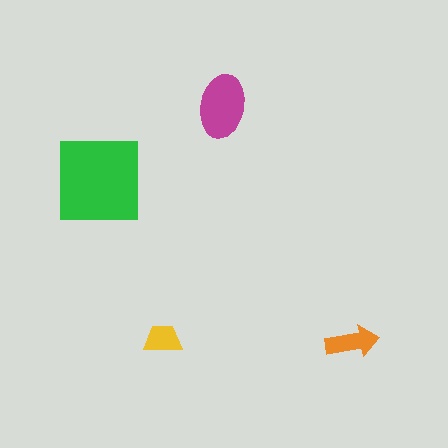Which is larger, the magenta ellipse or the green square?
The green square.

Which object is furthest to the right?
The orange arrow is rightmost.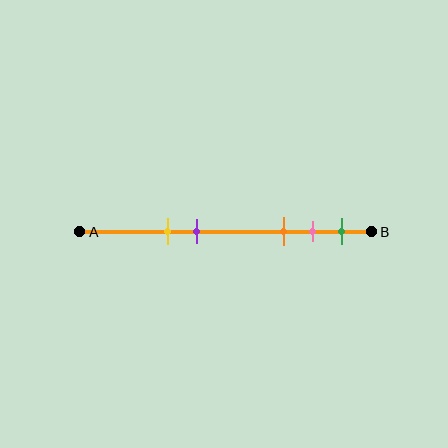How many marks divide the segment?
There are 5 marks dividing the segment.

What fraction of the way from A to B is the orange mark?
The orange mark is approximately 70% (0.7) of the way from A to B.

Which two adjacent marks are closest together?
The pink and green marks are the closest adjacent pair.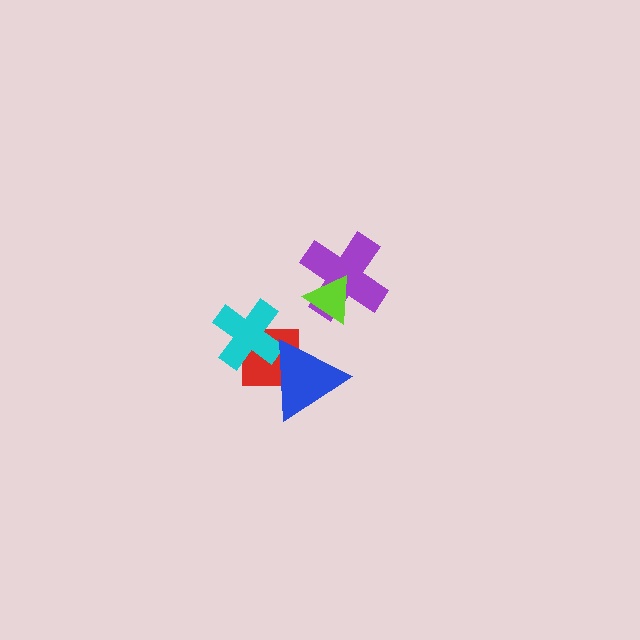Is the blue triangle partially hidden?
No, no other shape covers it.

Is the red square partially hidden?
Yes, it is partially covered by another shape.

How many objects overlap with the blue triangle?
2 objects overlap with the blue triangle.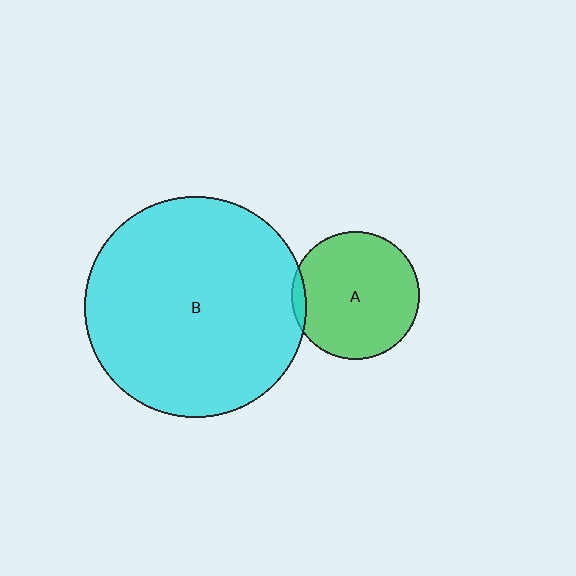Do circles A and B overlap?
Yes.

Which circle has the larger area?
Circle B (cyan).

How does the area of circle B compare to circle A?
Approximately 3.0 times.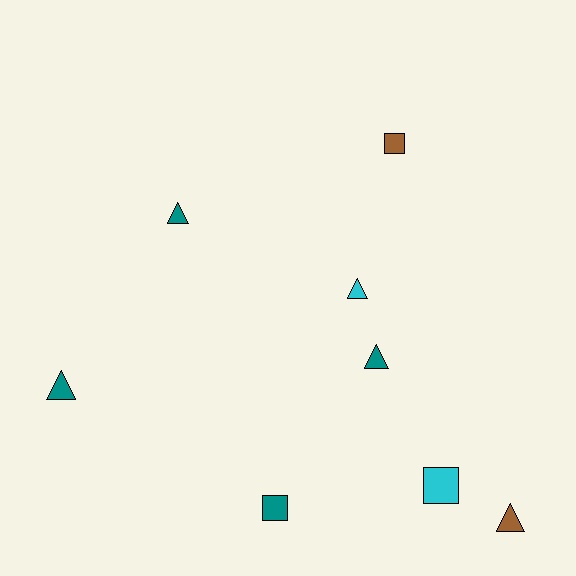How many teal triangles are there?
There are 3 teal triangles.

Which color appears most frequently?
Teal, with 4 objects.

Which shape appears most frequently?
Triangle, with 5 objects.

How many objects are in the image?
There are 8 objects.